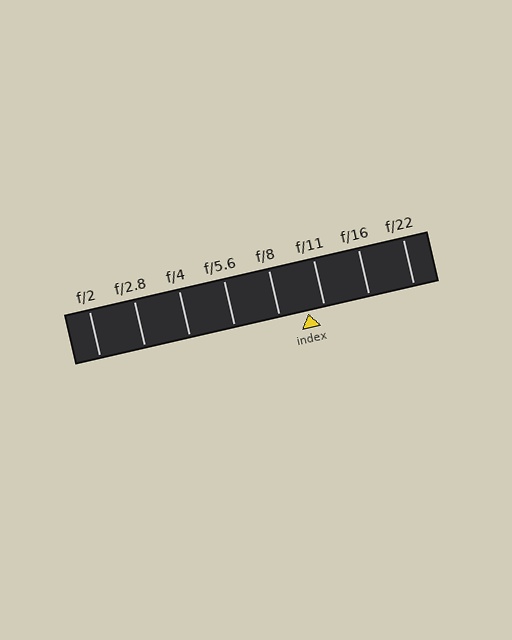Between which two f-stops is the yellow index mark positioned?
The index mark is between f/8 and f/11.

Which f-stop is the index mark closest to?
The index mark is closest to f/11.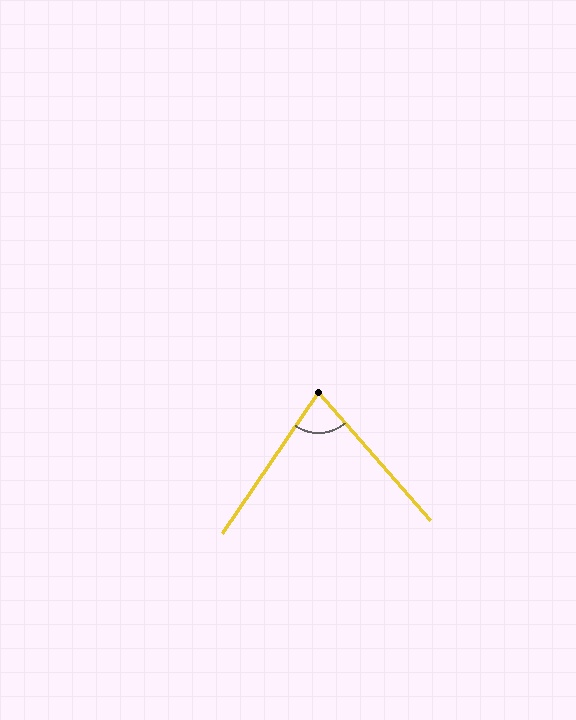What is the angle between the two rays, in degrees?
Approximately 76 degrees.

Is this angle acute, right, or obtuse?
It is acute.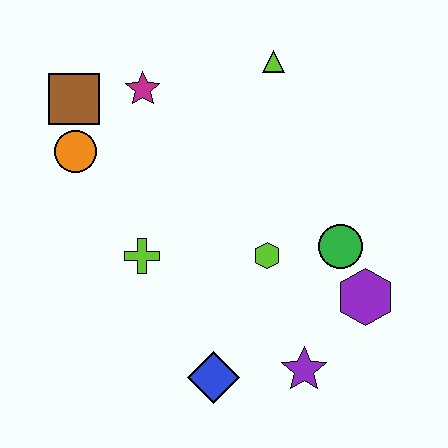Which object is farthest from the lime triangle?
The blue diamond is farthest from the lime triangle.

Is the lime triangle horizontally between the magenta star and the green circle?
Yes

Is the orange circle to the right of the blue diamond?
No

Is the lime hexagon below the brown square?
Yes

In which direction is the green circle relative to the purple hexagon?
The green circle is above the purple hexagon.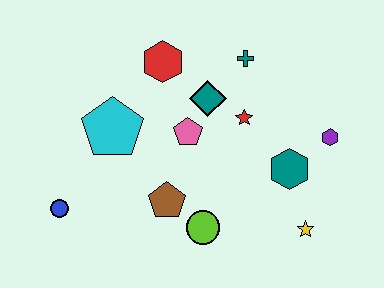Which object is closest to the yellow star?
The teal hexagon is closest to the yellow star.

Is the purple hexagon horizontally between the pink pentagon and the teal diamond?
No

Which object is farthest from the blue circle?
The purple hexagon is farthest from the blue circle.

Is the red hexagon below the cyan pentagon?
No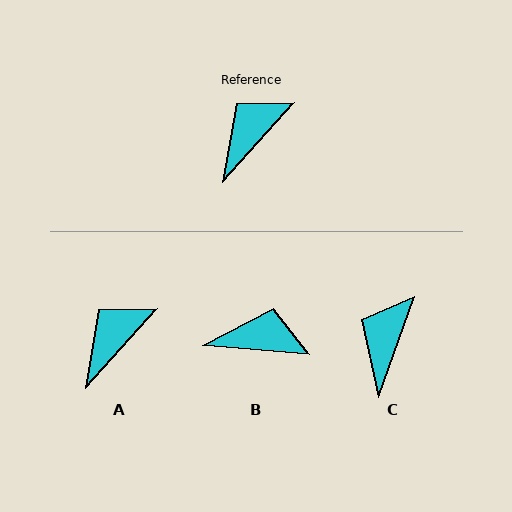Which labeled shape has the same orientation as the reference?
A.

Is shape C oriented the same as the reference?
No, it is off by about 22 degrees.